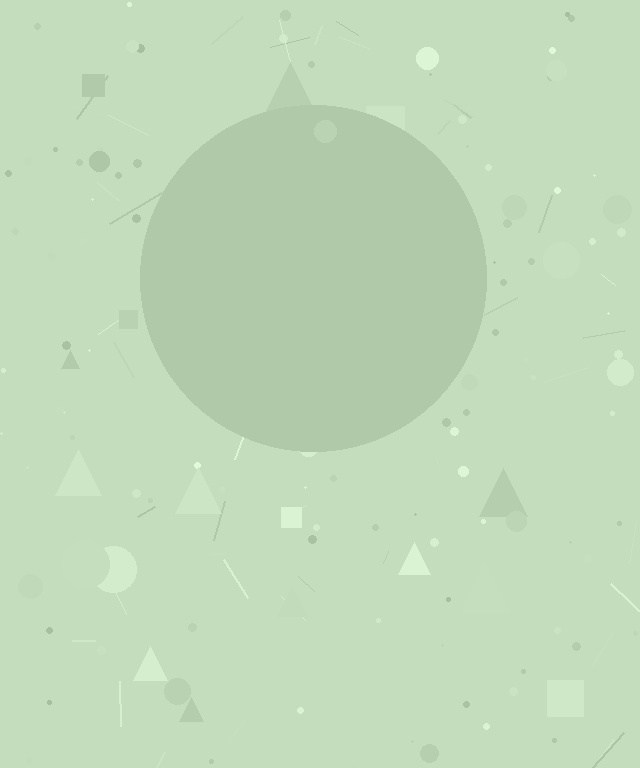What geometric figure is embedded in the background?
A circle is embedded in the background.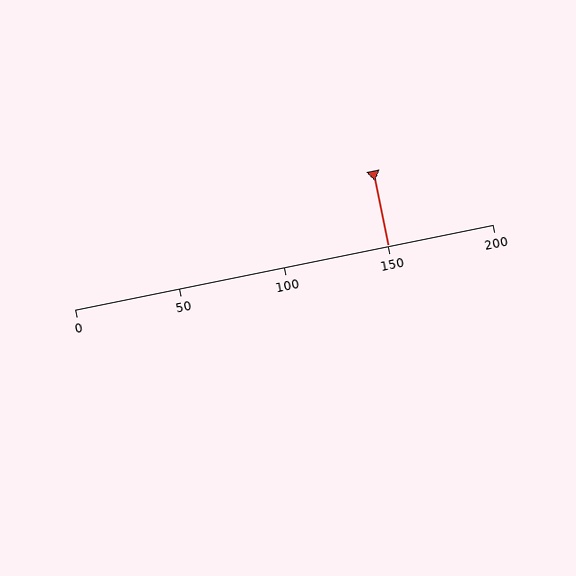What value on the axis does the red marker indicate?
The marker indicates approximately 150.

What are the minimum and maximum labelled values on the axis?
The axis runs from 0 to 200.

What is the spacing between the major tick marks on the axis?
The major ticks are spaced 50 apart.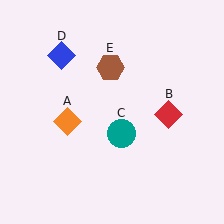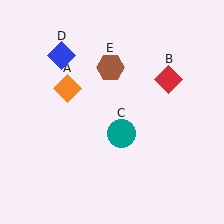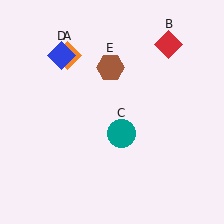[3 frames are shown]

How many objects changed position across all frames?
2 objects changed position: orange diamond (object A), red diamond (object B).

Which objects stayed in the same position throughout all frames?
Teal circle (object C) and blue diamond (object D) and brown hexagon (object E) remained stationary.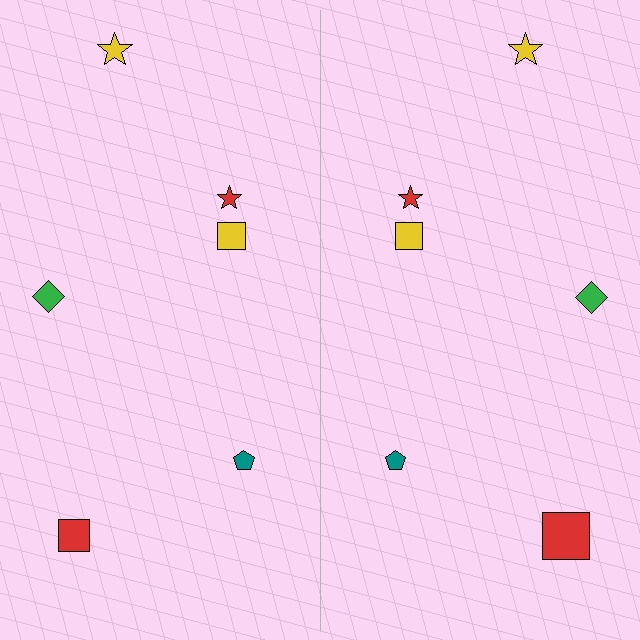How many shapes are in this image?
There are 12 shapes in this image.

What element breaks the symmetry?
The red square on the right side has a different size than its mirror counterpart.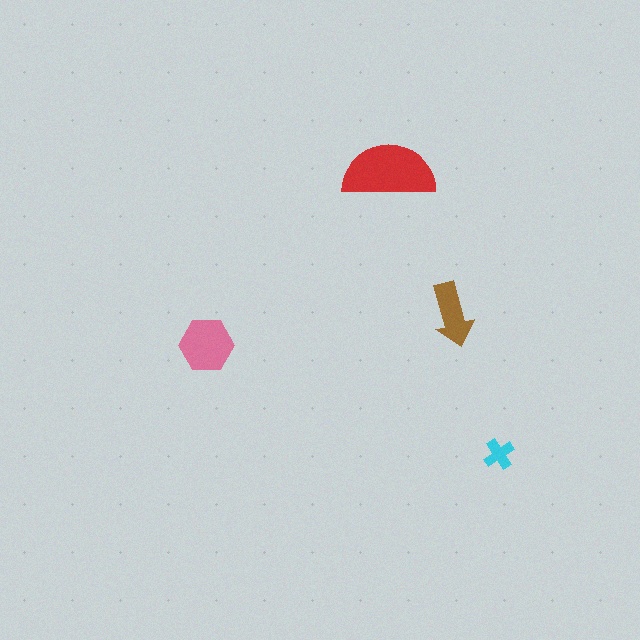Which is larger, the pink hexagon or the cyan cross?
The pink hexagon.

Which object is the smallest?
The cyan cross.